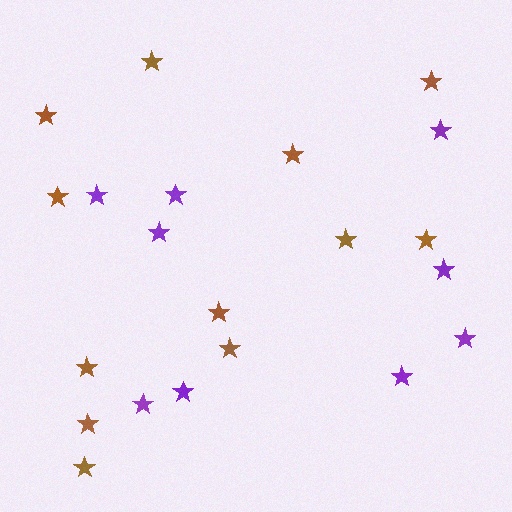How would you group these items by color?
There are 2 groups: one group of purple stars (9) and one group of brown stars (12).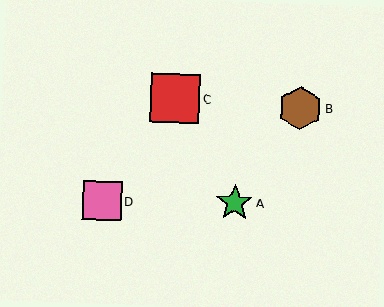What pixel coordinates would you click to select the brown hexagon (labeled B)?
Click at (300, 108) to select the brown hexagon B.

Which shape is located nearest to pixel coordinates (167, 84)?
The red square (labeled C) at (175, 98) is nearest to that location.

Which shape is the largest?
The red square (labeled C) is the largest.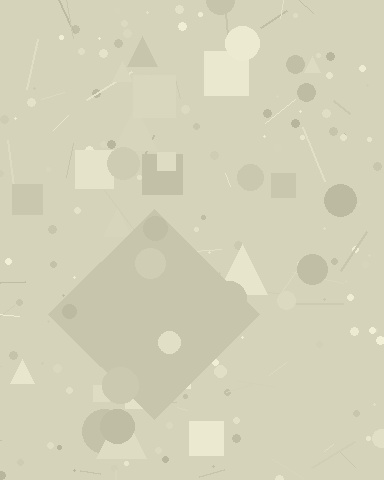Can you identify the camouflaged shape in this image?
The camouflaged shape is a diamond.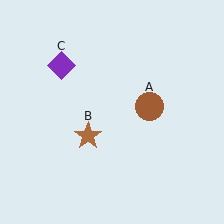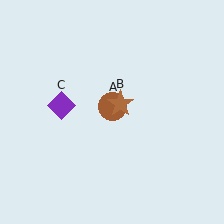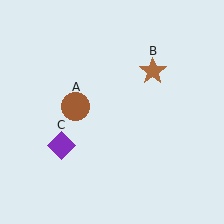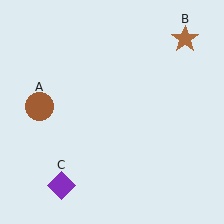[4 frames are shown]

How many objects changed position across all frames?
3 objects changed position: brown circle (object A), brown star (object B), purple diamond (object C).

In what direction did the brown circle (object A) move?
The brown circle (object A) moved left.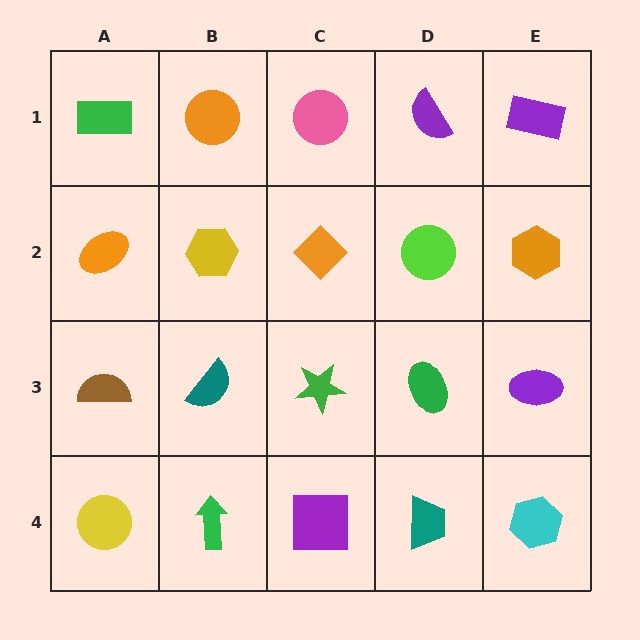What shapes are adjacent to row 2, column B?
An orange circle (row 1, column B), a teal semicircle (row 3, column B), an orange ellipse (row 2, column A), an orange diamond (row 2, column C).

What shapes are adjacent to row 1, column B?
A yellow hexagon (row 2, column B), a green rectangle (row 1, column A), a pink circle (row 1, column C).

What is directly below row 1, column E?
An orange hexagon.